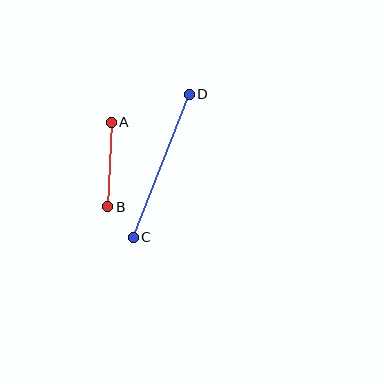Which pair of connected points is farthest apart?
Points C and D are farthest apart.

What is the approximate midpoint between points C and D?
The midpoint is at approximately (161, 166) pixels.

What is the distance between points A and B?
The distance is approximately 85 pixels.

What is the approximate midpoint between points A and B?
The midpoint is at approximately (110, 165) pixels.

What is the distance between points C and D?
The distance is approximately 153 pixels.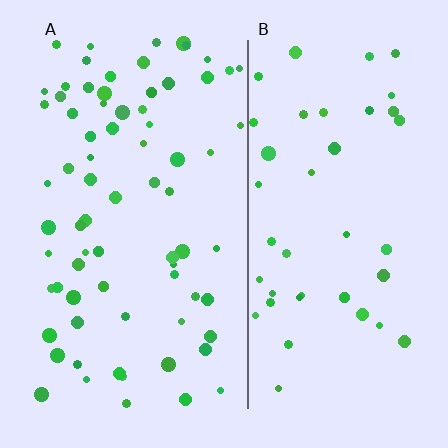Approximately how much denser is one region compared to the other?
Approximately 1.7× — region A over region B.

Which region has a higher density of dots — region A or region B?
A (the left).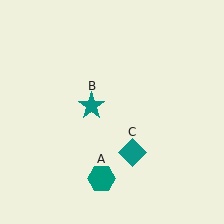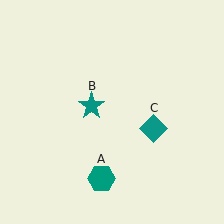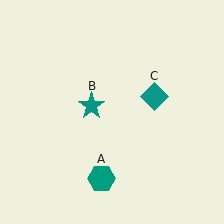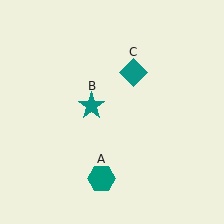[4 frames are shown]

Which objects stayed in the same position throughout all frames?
Teal hexagon (object A) and teal star (object B) remained stationary.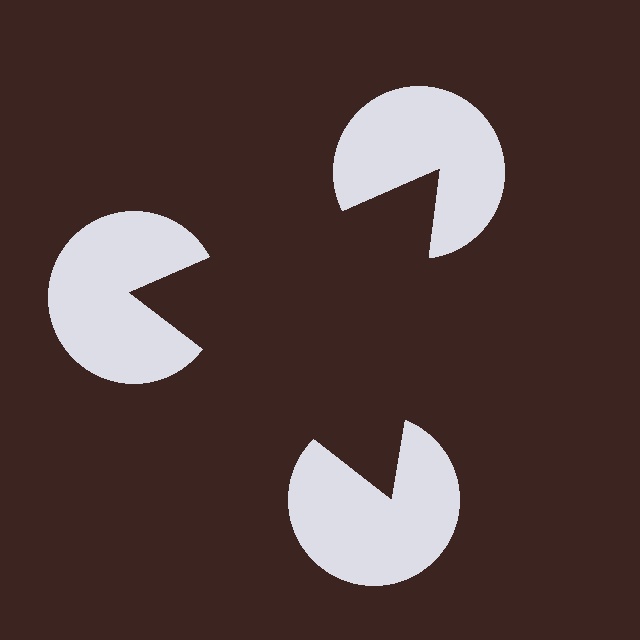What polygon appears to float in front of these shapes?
An illusory triangle — its edges are inferred from the aligned wedge cuts in the pac-man discs, not physically drawn.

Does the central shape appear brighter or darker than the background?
It typically appears slightly darker than the background, even though no actual brightness change is drawn.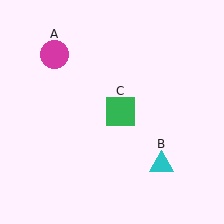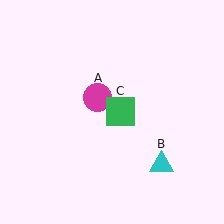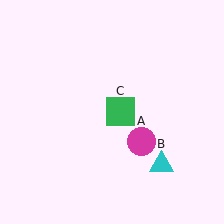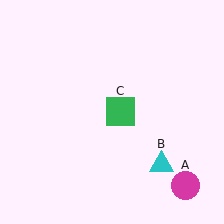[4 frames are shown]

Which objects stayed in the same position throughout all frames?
Cyan triangle (object B) and green square (object C) remained stationary.